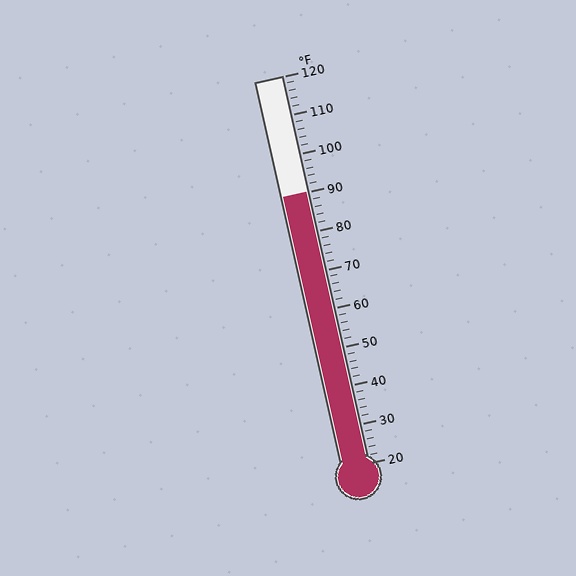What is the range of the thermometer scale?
The thermometer scale ranges from 20°F to 120°F.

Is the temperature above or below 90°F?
The temperature is at 90°F.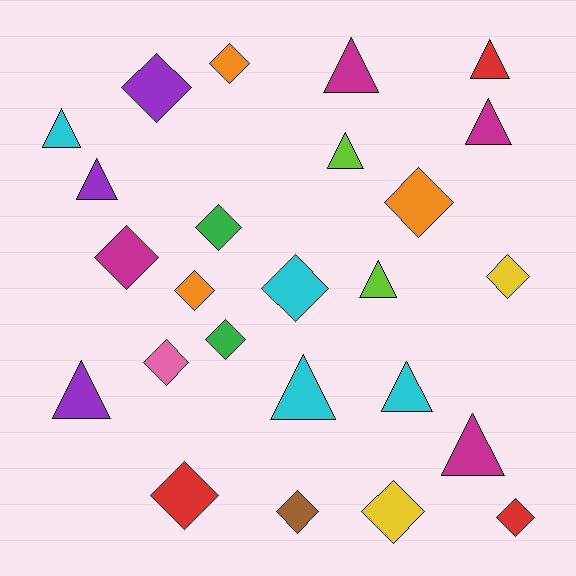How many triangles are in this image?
There are 11 triangles.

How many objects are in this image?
There are 25 objects.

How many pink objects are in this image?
There is 1 pink object.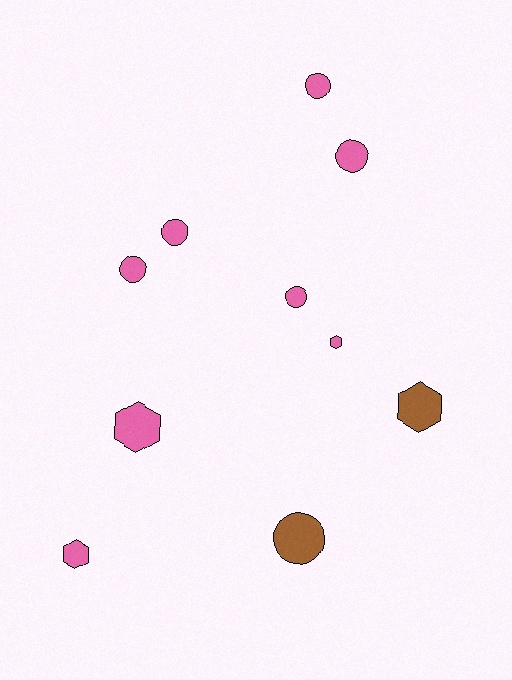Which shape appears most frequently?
Circle, with 6 objects.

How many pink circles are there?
There are 5 pink circles.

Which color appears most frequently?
Pink, with 8 objects.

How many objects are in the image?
There are 10 objects.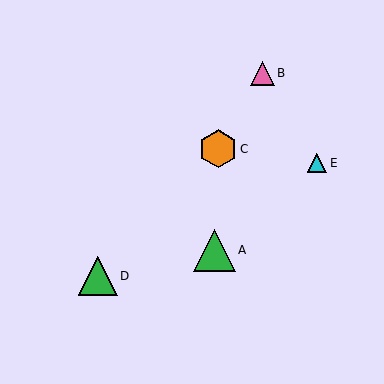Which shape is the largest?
The green triangle (labeled A) is the largest.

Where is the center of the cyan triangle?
The center of the cyan triangle is at (317, 163).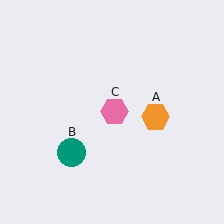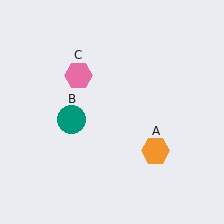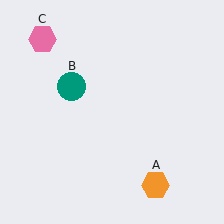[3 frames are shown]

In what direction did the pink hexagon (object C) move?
The pink hexagon (object C) moved up and to the left.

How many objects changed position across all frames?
3 objects changed position: orange hexagon (object A), teal circle (object B), pink hexagon (object C).